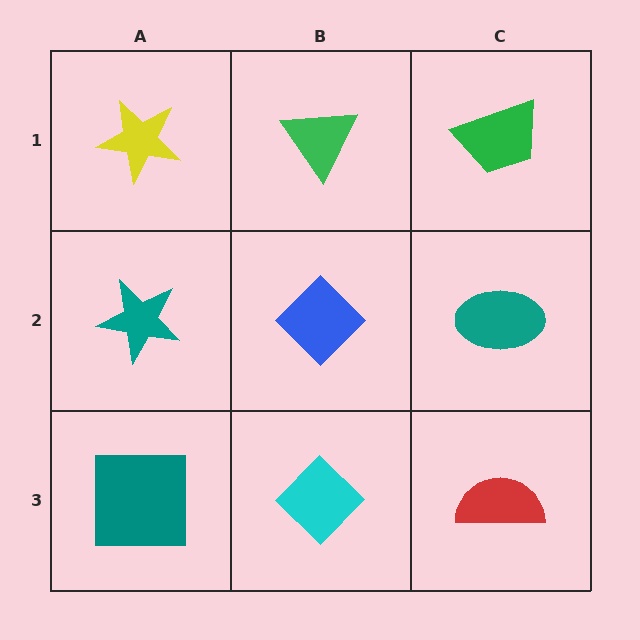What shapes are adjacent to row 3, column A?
A teal star (row 2, column A), a cyan diamond (row 3, column B).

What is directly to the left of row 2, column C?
A blue diamond.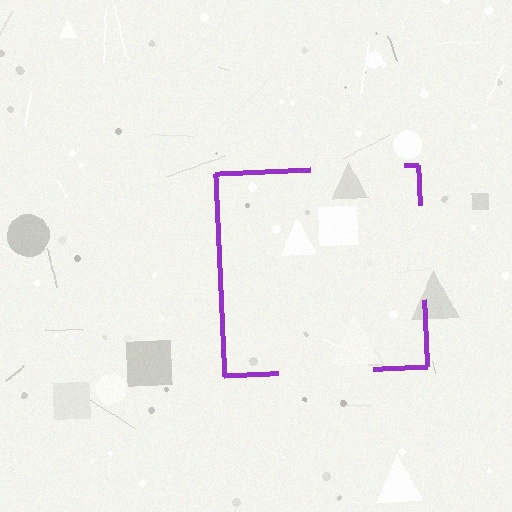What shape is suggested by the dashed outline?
The dashed outline suggests a square.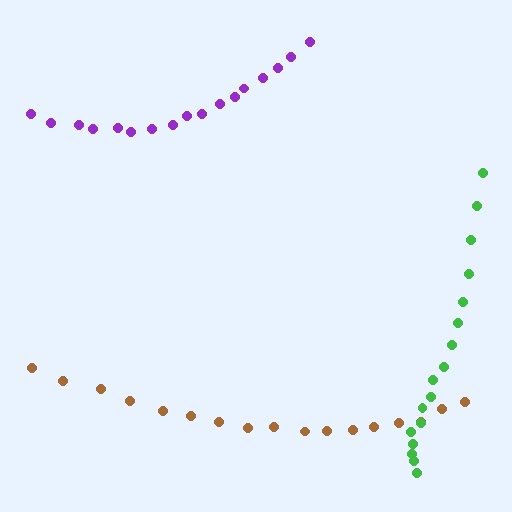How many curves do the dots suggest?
There are 3 distinct paths.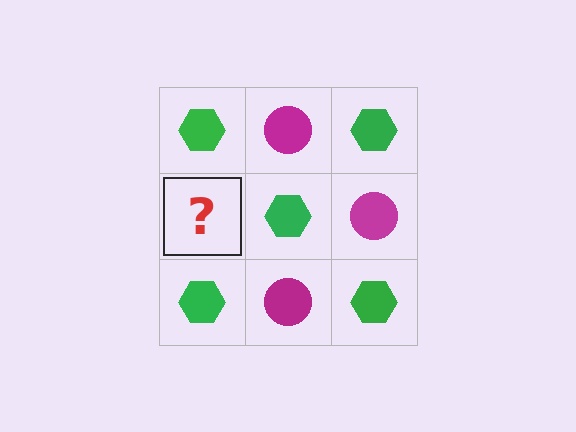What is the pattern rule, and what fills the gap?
The rule is that it alternates green hexagon and magenta circle in a checkerboard pattern. The gap should be filled with a magenta circle.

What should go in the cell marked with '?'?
The missing cell should contain a magenta circle.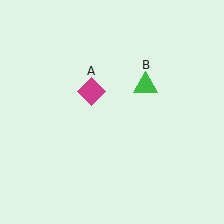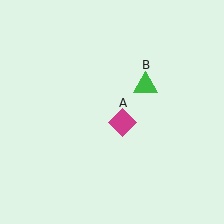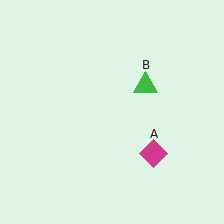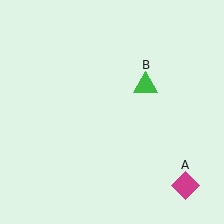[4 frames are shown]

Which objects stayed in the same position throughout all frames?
Green triangle (object B) remained stationary.